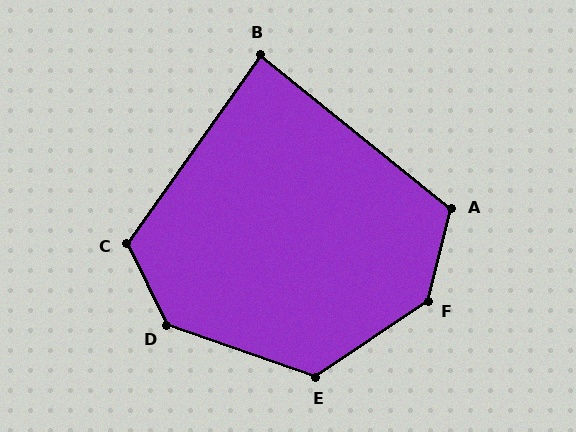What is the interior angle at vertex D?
Approximately 135 degrees (obtuse).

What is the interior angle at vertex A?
Approximately 115 degrees (obtuse).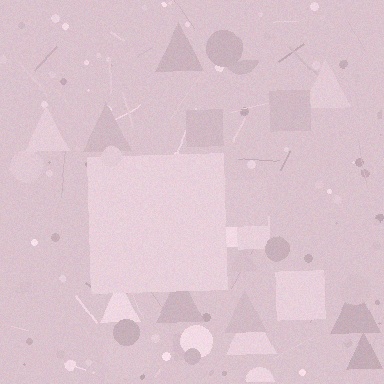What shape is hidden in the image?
A square is hidden in the image.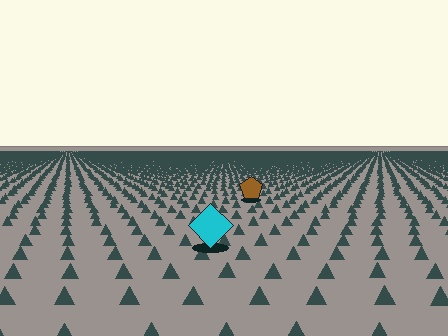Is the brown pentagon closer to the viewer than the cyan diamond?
No. The cyan diamond is closer — you can tell from the texture gradient: the ground texture is coarser near it.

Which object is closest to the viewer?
The cyan diamond is closest. The texture marks near it are larger and more spread out.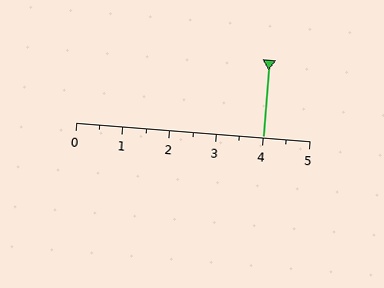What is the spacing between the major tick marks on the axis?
The major ticks are spaced 1 apart.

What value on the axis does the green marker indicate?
The marker indicates approximately 4.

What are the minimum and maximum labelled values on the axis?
The axis runs from 0 to 5.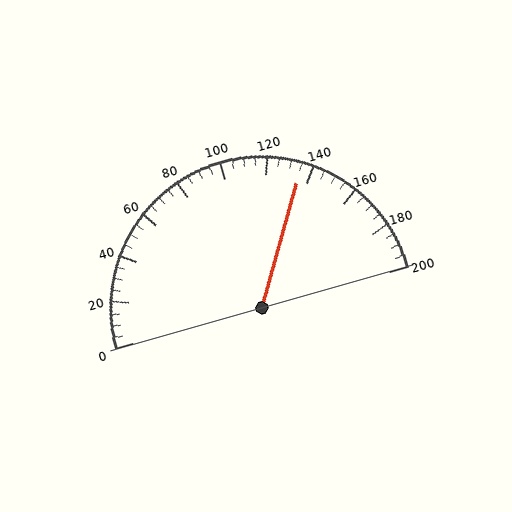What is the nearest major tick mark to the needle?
The nearest major tick mark is 140.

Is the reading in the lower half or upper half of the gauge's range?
The reading is in the upper half of the range (0 to 200).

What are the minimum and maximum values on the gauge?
The gauge ranges from 0 to 200.